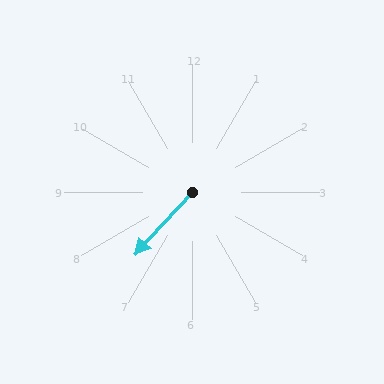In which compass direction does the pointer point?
Southwest.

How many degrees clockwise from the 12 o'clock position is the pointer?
Approximately 223 degrees.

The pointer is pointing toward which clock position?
Roughly 7 o'clock.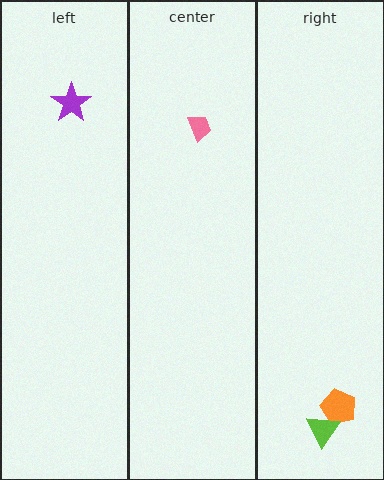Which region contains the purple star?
The left region.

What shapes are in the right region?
The orange pentagon, the lime triangle.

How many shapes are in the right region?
2.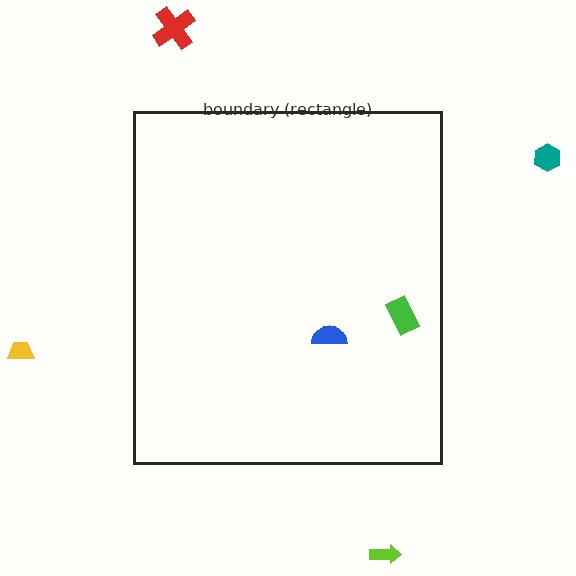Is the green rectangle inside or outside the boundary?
Inside.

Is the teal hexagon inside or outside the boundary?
Outside.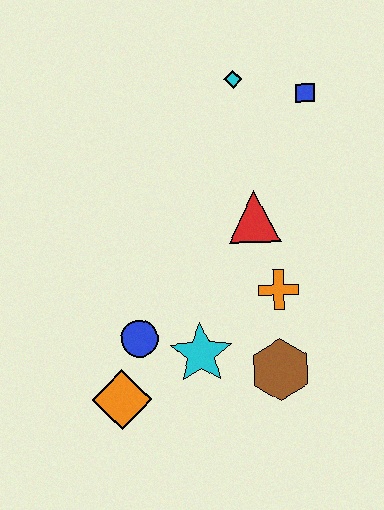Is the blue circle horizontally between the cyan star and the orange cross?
No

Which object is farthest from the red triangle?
The orange diamond is farthest from the red triangle.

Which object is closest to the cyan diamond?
The blue square is closest to the cyan diamond.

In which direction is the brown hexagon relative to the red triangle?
The brown hexagon is below the red triangle.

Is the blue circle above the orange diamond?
Yes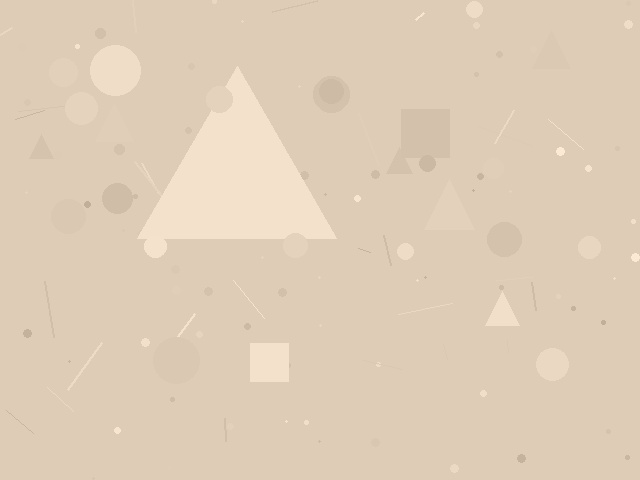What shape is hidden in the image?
A triangle is hidden in the image.